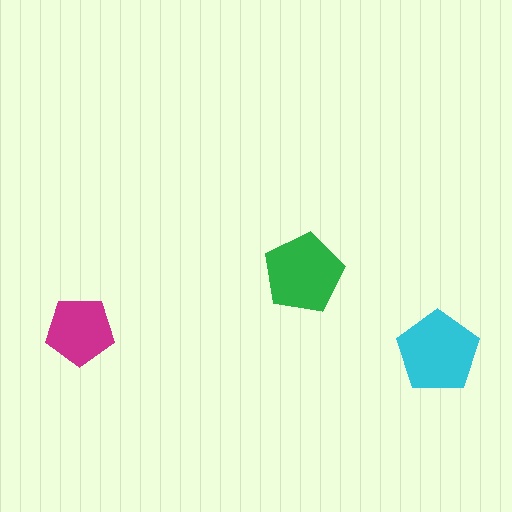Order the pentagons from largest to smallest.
the cyan one, the green one, the magenta one.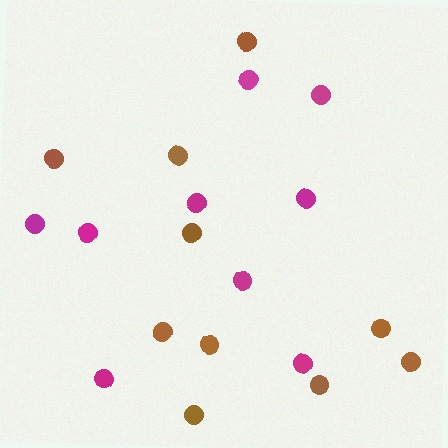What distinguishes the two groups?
There are 2 groups: one group of brown circles (10) and one group of magenta circles (9).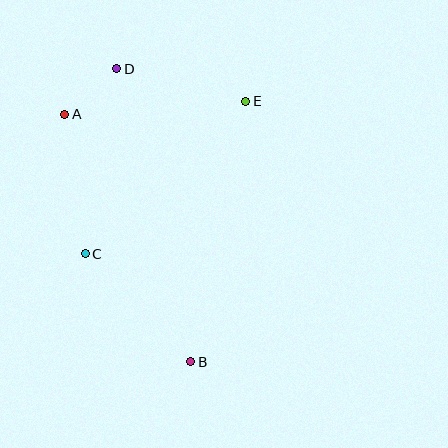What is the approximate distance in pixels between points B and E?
The distance between B and E is approximately 267 pixels.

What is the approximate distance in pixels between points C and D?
The distance between C and D is approximately 188 pixels.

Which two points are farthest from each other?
Points B and D are farthest from each other.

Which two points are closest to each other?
Points A and D are closest to each other.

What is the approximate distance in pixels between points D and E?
The distance between D and E is approximately 133 pixels.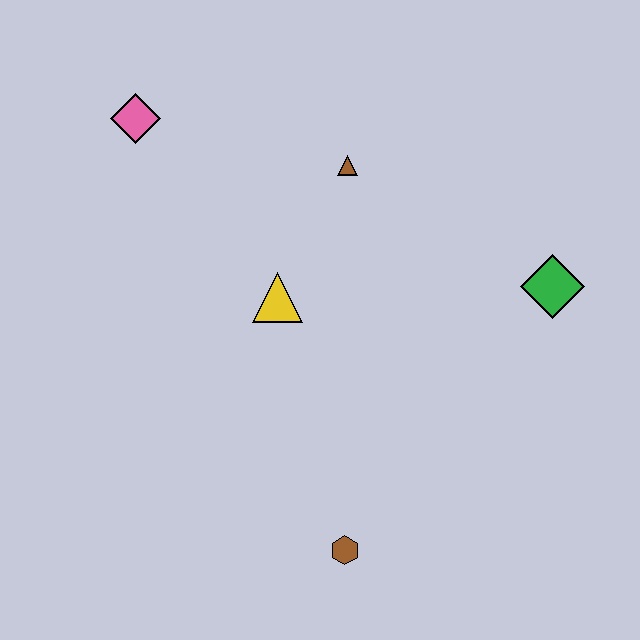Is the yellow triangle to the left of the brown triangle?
Yes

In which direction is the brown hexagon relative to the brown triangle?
The brown hexagon is below the brown triangle.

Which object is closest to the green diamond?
The brown triangle is closest to the green diamond.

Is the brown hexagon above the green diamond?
No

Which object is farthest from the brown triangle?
The brown hexagon is farthest from the brown triangle.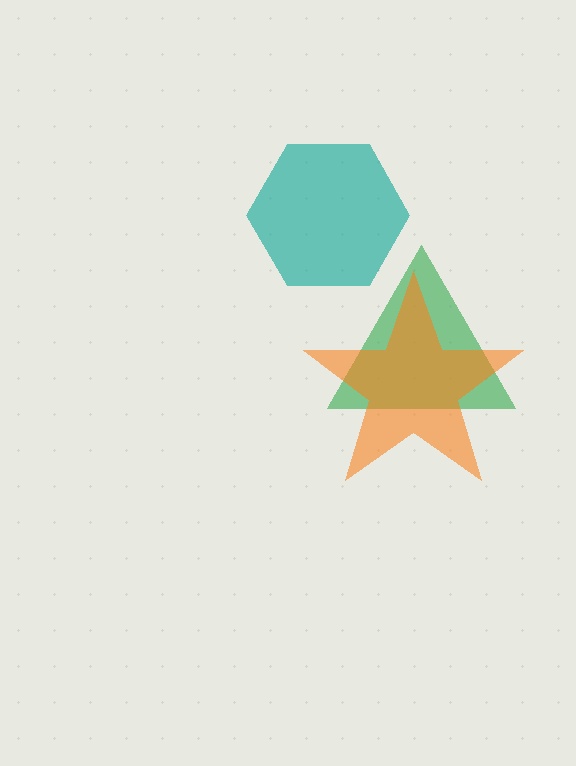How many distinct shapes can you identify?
There are 3 distinct shapes: a teal hexagon, a green triangle, an orange star.